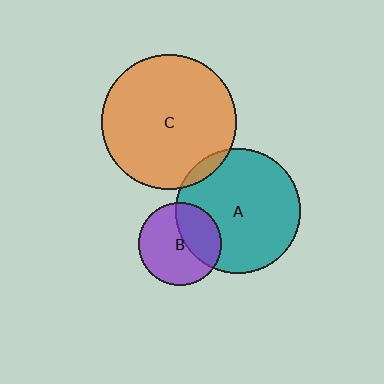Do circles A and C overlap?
Yes.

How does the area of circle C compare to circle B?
Approximately 2.7 times.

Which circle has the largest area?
Circle C (orange).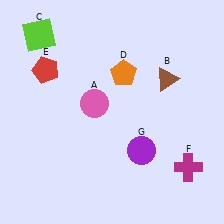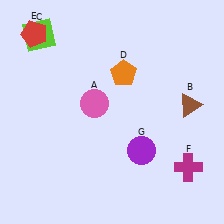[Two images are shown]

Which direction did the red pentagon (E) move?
The red pentagon (E) moved up.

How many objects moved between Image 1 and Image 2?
2 objects moved between the two images.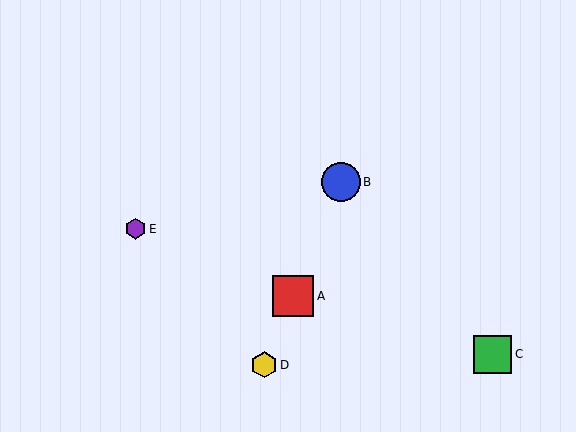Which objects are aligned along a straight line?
Objects A, B, D are aligned along a straight line.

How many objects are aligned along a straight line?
3 objects (A, B, D) are aligned along a straight line.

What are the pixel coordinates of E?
Object E is at (135, 229).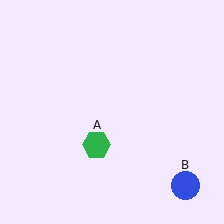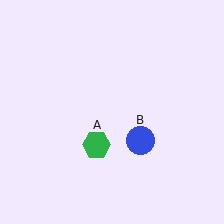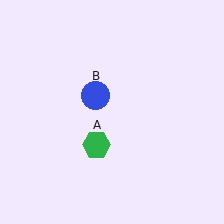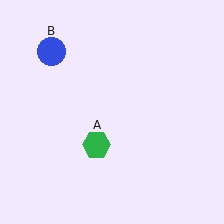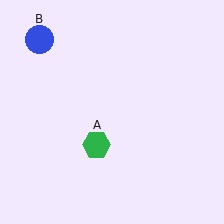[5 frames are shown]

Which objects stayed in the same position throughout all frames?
Green hexagon (object A) remained stationary.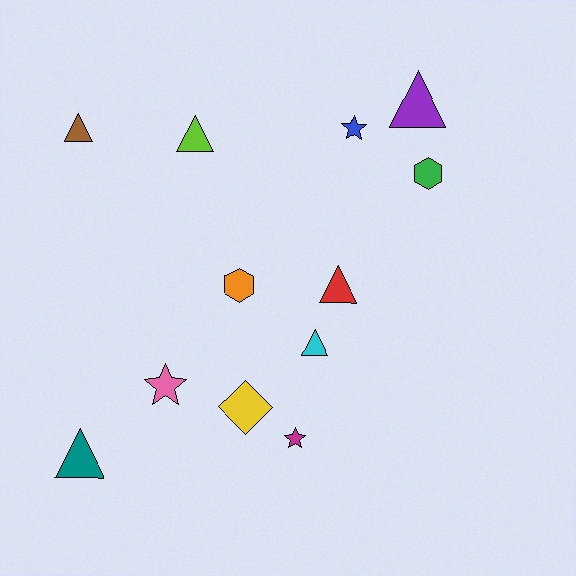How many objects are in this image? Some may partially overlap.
There are 12 objects.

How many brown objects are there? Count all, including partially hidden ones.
There is 1 brown object.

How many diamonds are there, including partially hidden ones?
There is 1 diamond.